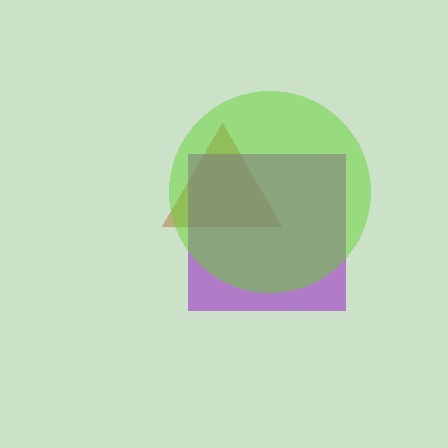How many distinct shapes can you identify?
There are 3 distinct shapes: a brown triangle, a purple square, a lime circle.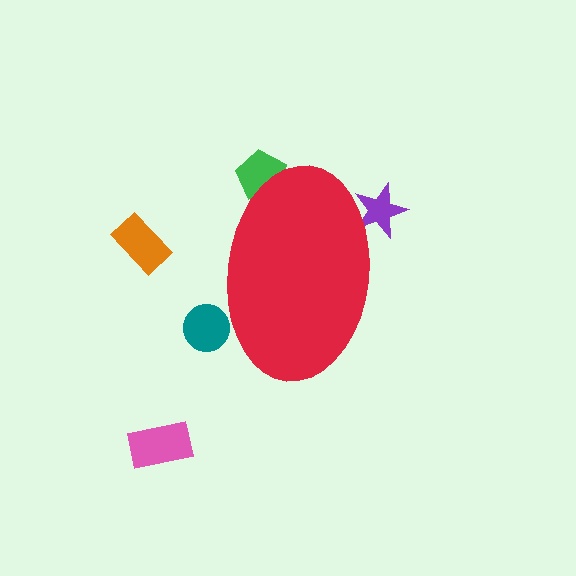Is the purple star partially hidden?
Yes, the purple star is partially hidden behind the red ellipse.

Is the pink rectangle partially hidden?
No, the pink rectangle is fully visible.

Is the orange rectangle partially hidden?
No, the orange rectangle is fully visible.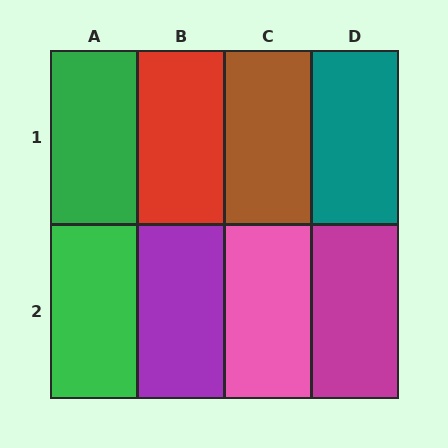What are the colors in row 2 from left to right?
Green, purple, pink, magenta.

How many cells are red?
1 cell is red.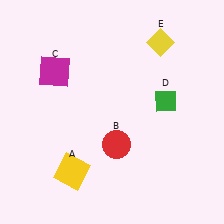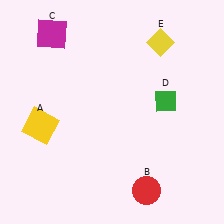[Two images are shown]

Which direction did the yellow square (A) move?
The yellow square (A) moved up.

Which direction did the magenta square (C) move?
The magenta square (C) moved up.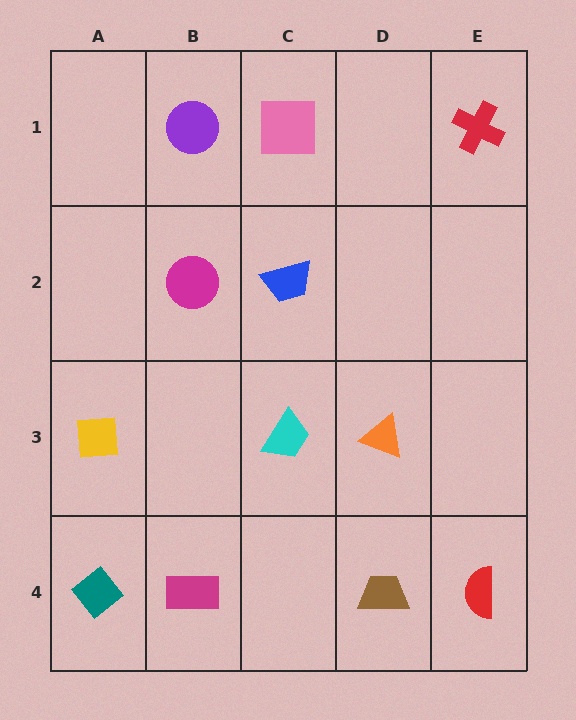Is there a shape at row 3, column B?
No, that cell is empty.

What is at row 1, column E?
A red cross.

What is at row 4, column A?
A teal diamond.